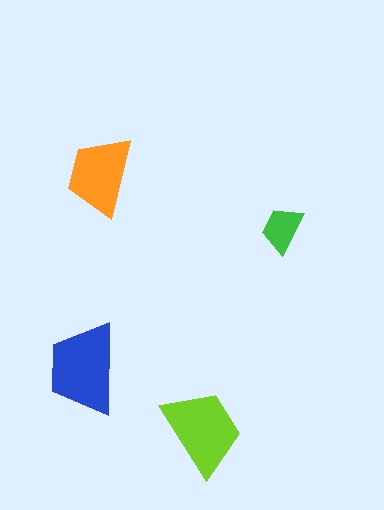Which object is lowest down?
The lime trapezoid is bottommost.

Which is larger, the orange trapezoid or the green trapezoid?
The orange one.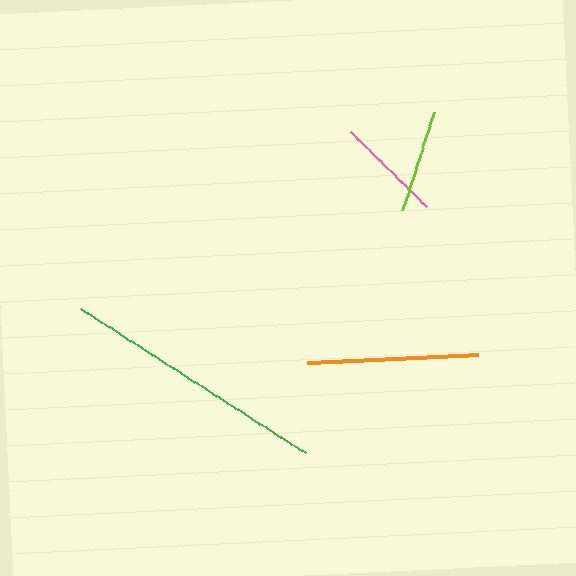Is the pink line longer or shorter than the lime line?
The pink line is longer than the lime line.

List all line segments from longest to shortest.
From longest to shortest: green, orange, pink, lime.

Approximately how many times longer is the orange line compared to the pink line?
The orange line is approximately 1.6 times the length of the pink line.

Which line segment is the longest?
The green line is the longest at approximately 268 pixels.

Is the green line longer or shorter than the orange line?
The green line is longer than the orange line.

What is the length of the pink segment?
The pink segment is approximately 107 pixels long.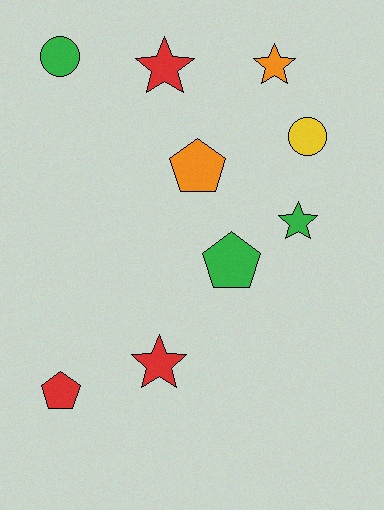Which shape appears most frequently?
Star, with 4 objects.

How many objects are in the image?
There are 9 objects.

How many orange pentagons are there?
There is 1 orange pentagon.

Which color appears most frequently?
Red, with 3 objects.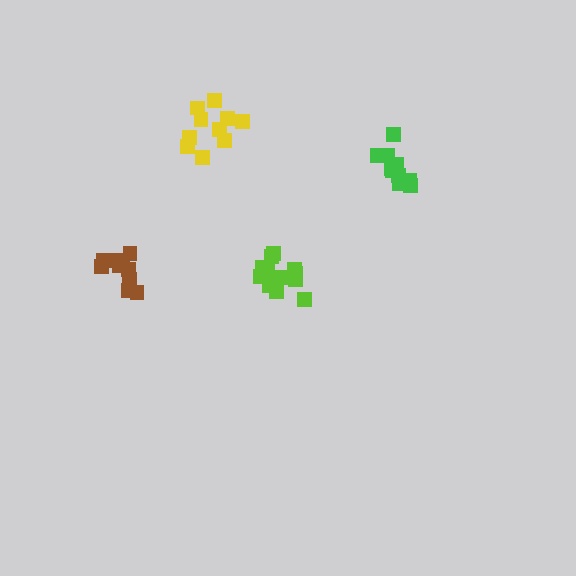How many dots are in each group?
Group 1: 10 dots, Group 2: 11 dots, Group 3: 15 dots, Group 4: 10 dots (46 total).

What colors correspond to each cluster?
The clusters are colored: green, brown, lime, yellow.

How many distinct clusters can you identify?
There are 4 distinct clusters.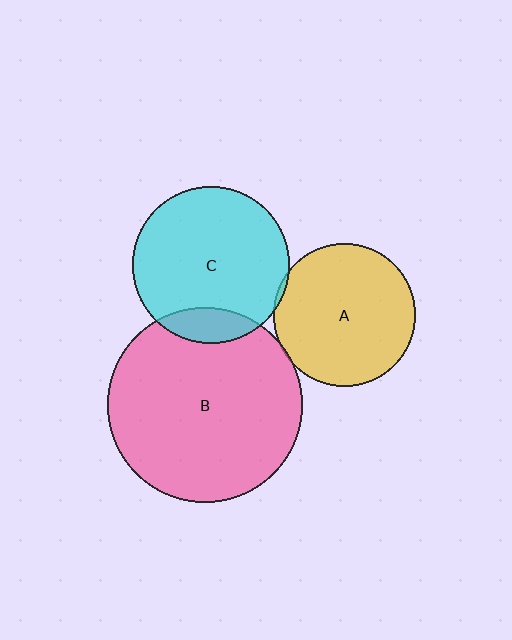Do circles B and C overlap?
Yes.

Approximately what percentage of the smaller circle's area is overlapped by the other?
Approximately 15%.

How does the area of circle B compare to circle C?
Approximately 1.5 times.